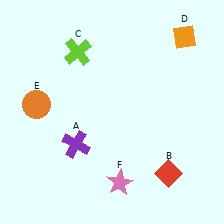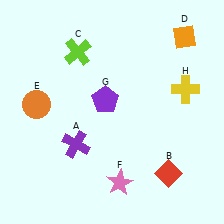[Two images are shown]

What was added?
A purple pentagon (G), a yellow cross (H) were added in Image 2.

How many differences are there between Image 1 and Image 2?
There are 2 differences between the two images.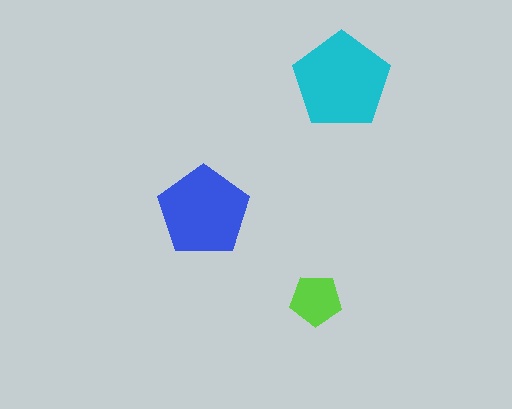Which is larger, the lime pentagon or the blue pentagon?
The blue one.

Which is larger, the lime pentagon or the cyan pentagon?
The cyan one.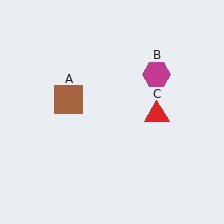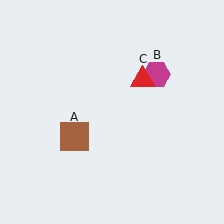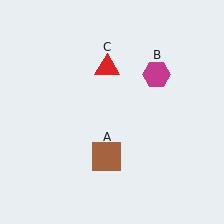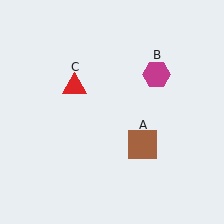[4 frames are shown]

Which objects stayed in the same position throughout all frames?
Magenta hexagon (object B) remained stationary.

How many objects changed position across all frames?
2 objects changed position: brown square (object A), red triangle (object C).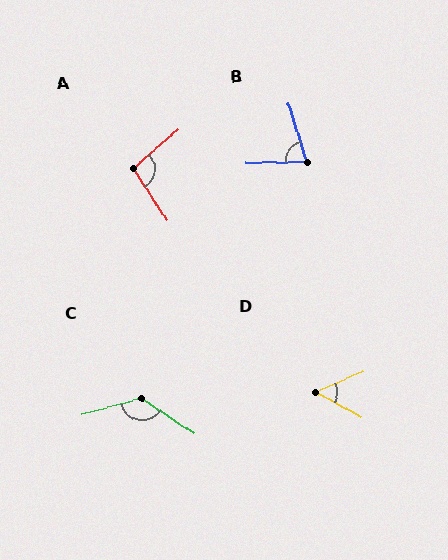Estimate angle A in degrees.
Approximately 98 degrees.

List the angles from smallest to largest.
D (53°), B (73°), A (98°), C (130°).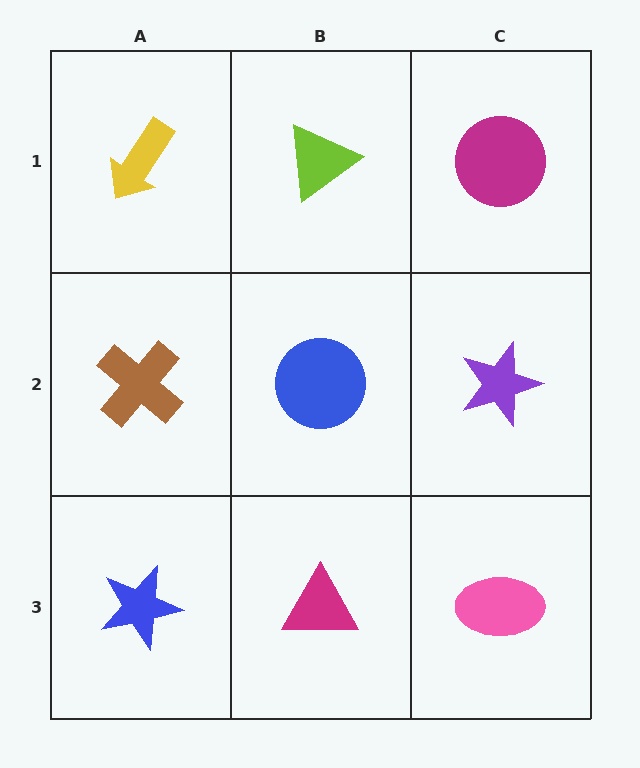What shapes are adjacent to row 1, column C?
A purple star (row 2, column C), a lime triangle (row 1, column B).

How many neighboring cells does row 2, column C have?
3.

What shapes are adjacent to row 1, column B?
A blue circle (row 2, column B), a yellow arrow (row 1, column A), a magenta circle (row 1, column C).